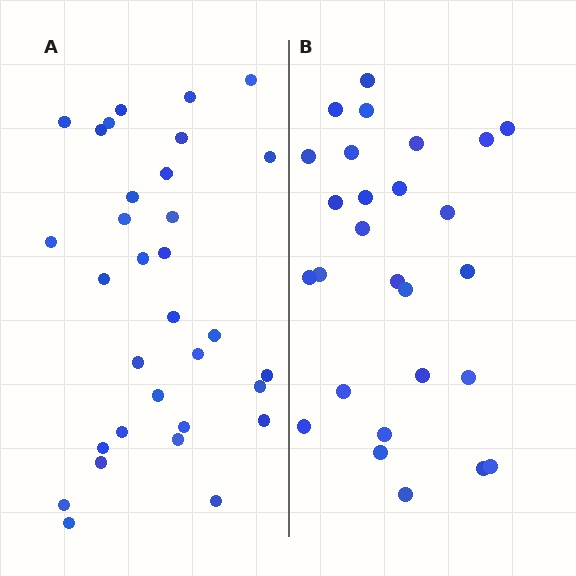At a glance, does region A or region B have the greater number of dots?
Region A (the left region) has more dots.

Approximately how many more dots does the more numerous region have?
Region A has about 5 more dots than region B.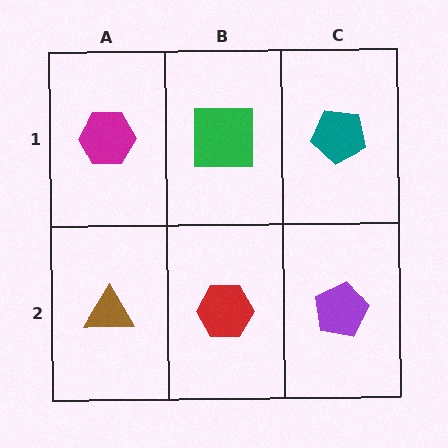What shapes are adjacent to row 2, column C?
A teal pentagon (row 1, column C), a red hexagon (row 2, column B).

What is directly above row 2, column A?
A magenta hexagon.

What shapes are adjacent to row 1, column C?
A purple pentagon (row 2, column C), a green square (row 1, column B).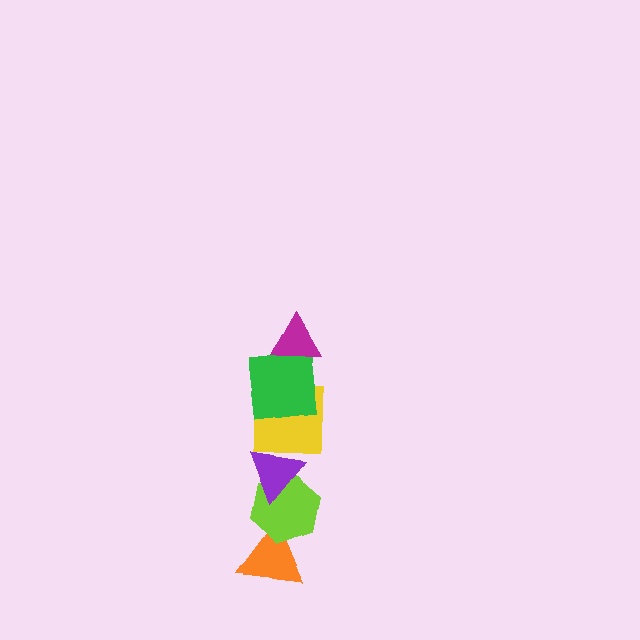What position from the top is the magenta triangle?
The magenta triangle is 1st from the top.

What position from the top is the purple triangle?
The purple triangle is 4th from the top.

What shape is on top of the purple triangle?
The yellow square is on top of the purple triangle.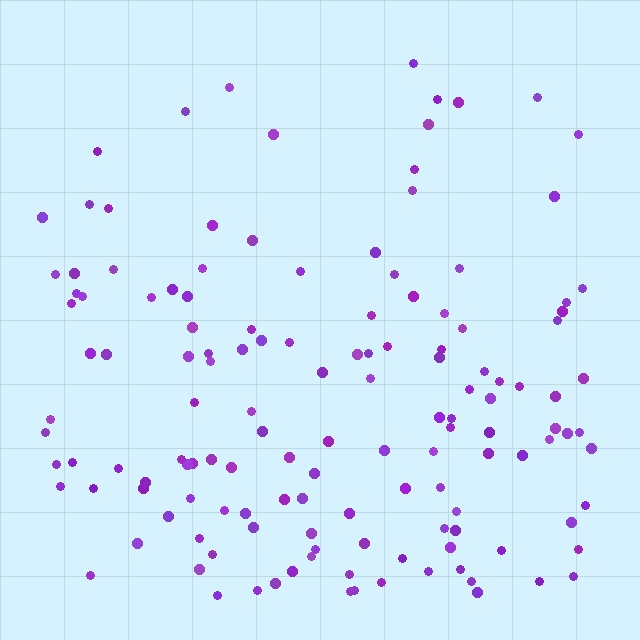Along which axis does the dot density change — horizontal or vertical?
Vertical.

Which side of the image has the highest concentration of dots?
The bottom.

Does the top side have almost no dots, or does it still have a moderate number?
Still a moderate number, just noticeably fewer than the bottom.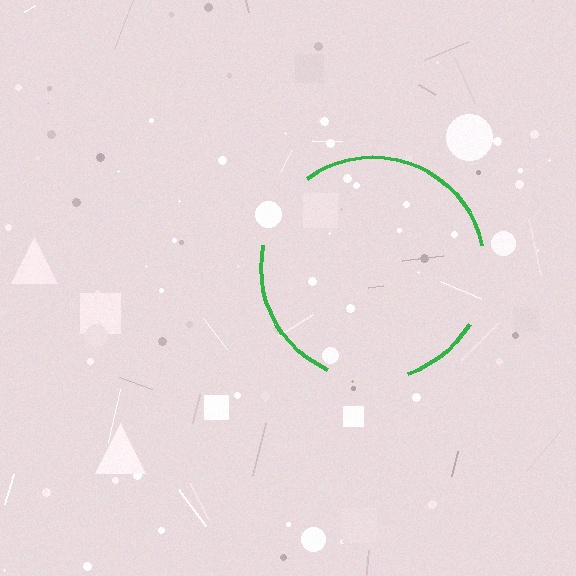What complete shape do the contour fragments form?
The contour fragments form a circle.